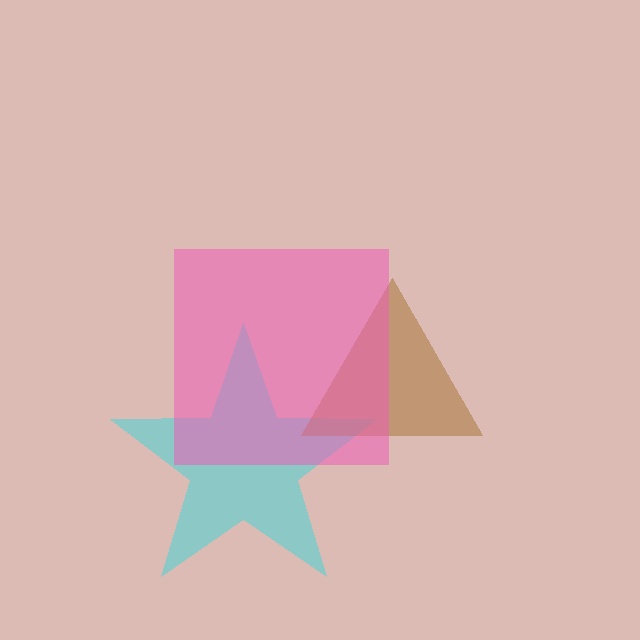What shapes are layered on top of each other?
The layered shapes are: a cyan star, a brown triangle, a pink square.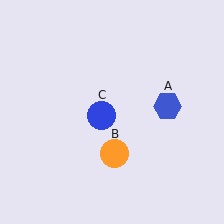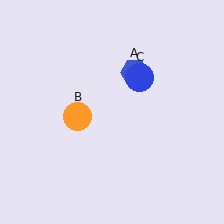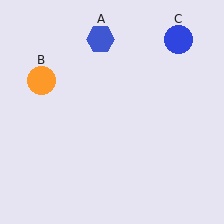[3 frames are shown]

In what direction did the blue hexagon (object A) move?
The blue hexagon (object A) moved up and to the left.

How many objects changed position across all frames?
3 objects changed position: blue hexagon (object A), orange circle (object B), blue circle (object C).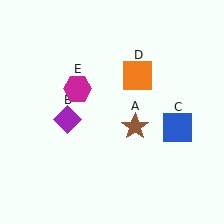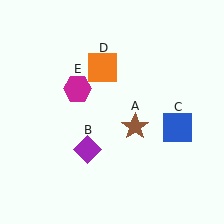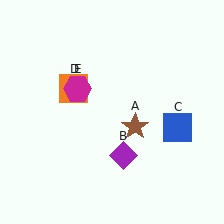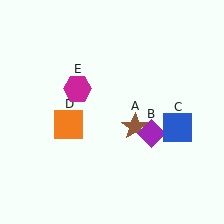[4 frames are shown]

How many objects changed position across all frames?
2 objects changed position: purple diamond (object B), orange square (object D).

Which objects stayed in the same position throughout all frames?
Brown star (object A) and blue square (object C) and magenta hexagon (object E) remained stationary.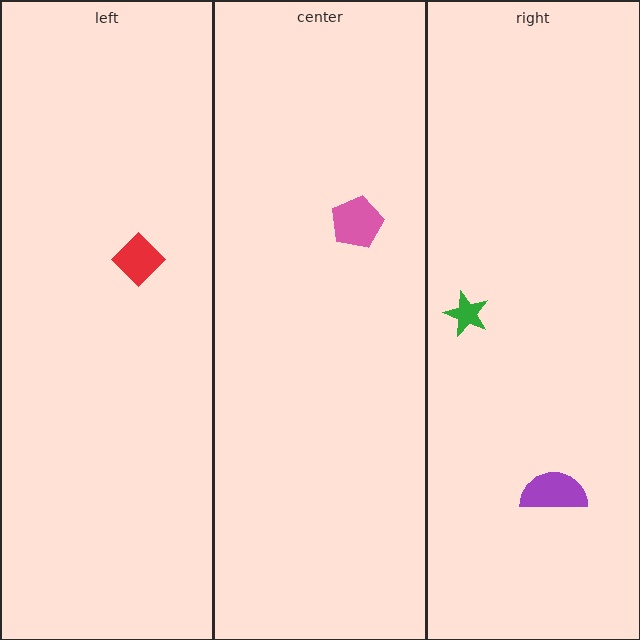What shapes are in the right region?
The green star, the purple semicircle.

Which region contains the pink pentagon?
The center region.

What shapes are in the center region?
The pink pentagon.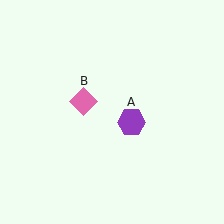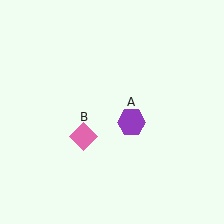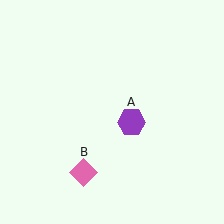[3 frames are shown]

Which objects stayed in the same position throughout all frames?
Purple hexagon (object A) remained stationary.